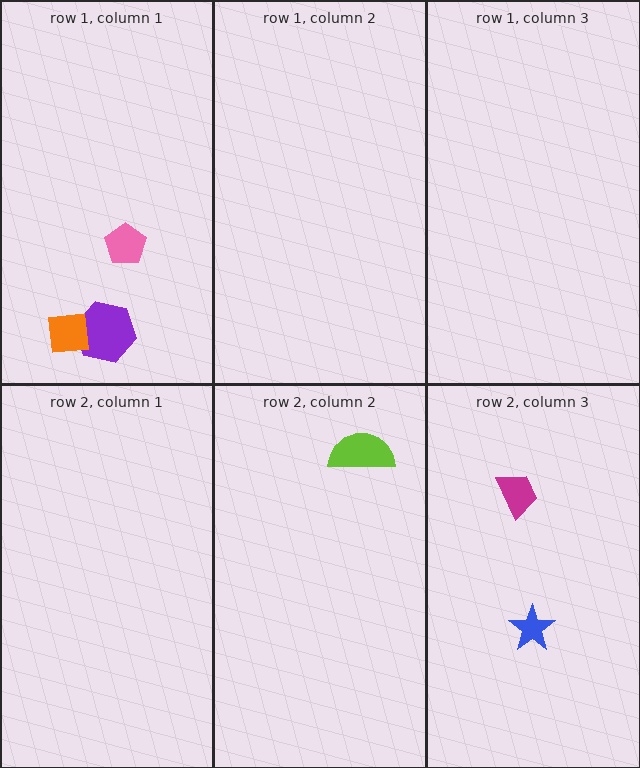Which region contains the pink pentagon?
The row 1, column 1 region.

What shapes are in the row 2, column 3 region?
The magenta trapezoid, the blue star.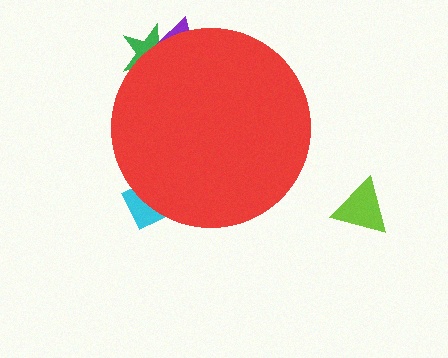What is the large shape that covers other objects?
A red circle.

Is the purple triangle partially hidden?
Yes, the purple triangle is partially hidden behind the red circle.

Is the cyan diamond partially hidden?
Yes, the cyan diamond is partially hidden behind the red circle.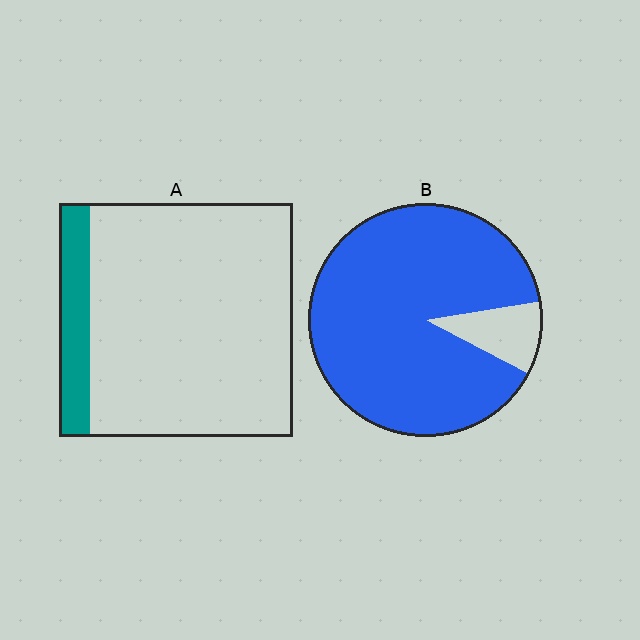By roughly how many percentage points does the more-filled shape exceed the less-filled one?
By roughly 75 percentage points (B over A).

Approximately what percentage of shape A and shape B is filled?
A is approximately 15% and B is approximately 90%.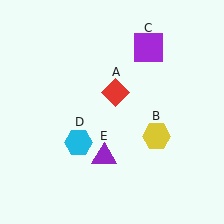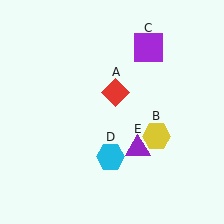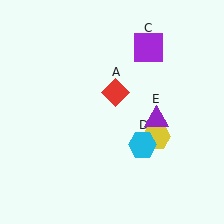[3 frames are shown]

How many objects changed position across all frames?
2 objects changed position: cyan hexagon (object D), purple triangle (object E).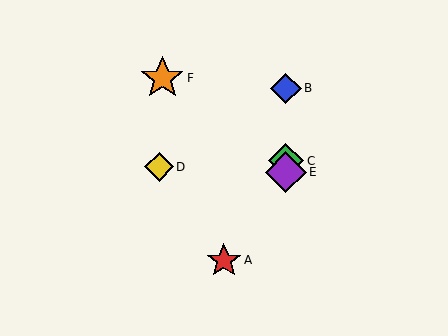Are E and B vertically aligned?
Yes, both are at x≈286.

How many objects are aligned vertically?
3 objects (B, C, E) are aligned vertically.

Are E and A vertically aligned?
No, E is at x≈286 and A is at x≈224.